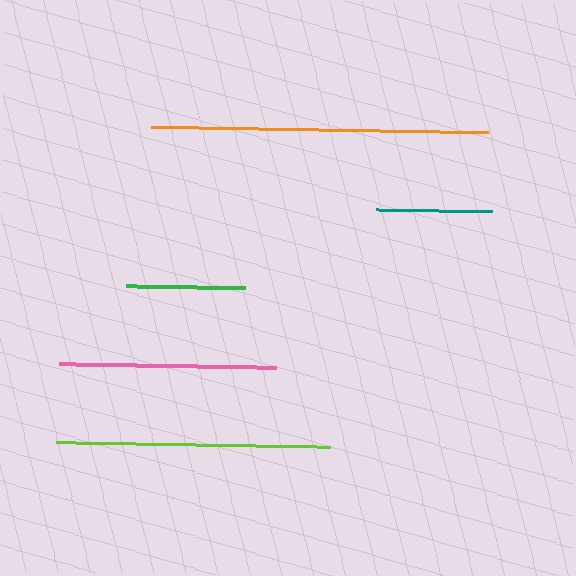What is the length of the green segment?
The green segment is approximately 120 pixels long.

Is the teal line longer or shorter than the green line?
The green line is longer than the teal line.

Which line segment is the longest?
The orange line is the longest at approximately 338 pixels.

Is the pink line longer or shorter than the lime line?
The lime line is longer than the pink line.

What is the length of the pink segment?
The pink segment is approximately 217 pixels long.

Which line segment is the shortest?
The teal line is the shortest at approximately 116 pixels.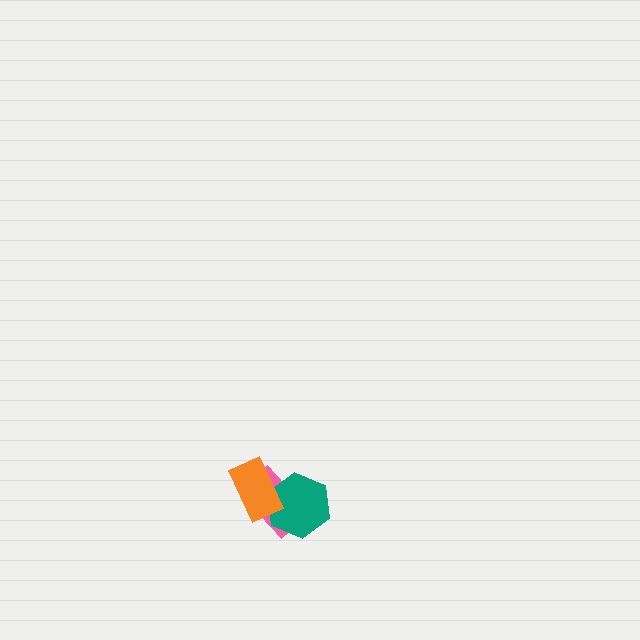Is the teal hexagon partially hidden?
Yes, it is partially covered by another shape.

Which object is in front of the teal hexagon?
The orange rectangle is in front of the teal hexagon.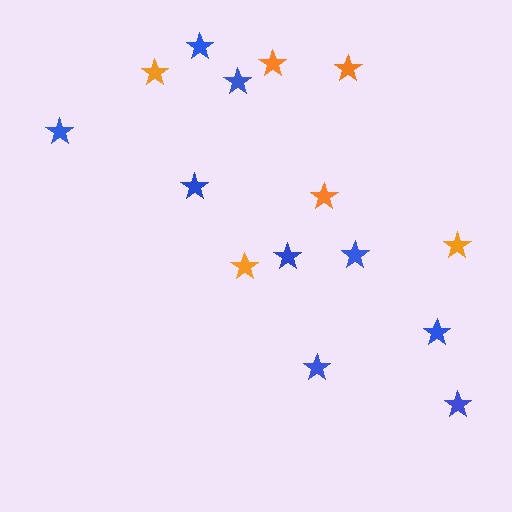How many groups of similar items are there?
There are 2 groups: one group of blue stars (9) and one group of orange stars (6).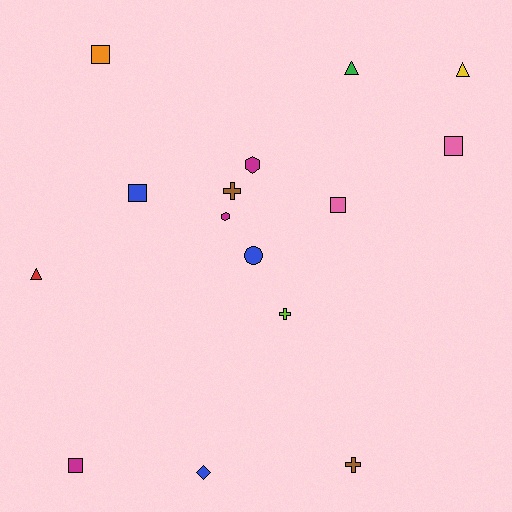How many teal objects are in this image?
There are no teal objects.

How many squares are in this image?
There are 5 squares.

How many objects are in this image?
There are 15 objects.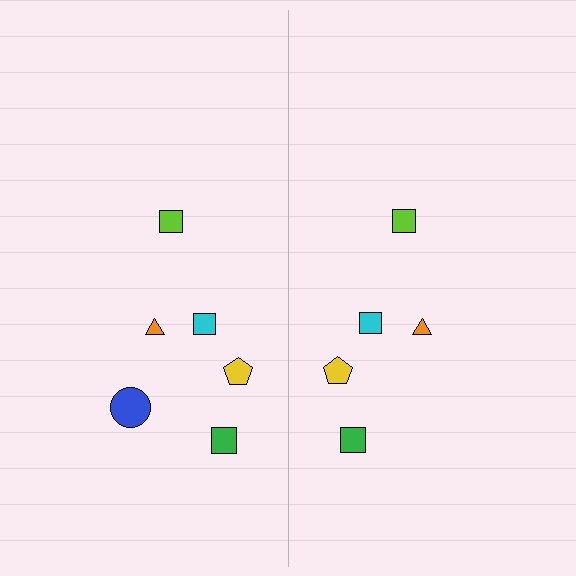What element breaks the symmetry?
A blue circle is missing from the right side.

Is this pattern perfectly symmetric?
No, the pattern is not perfectly symmetric. A blue circle is missing from the right side.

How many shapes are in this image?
There are 11 shapes in this image.